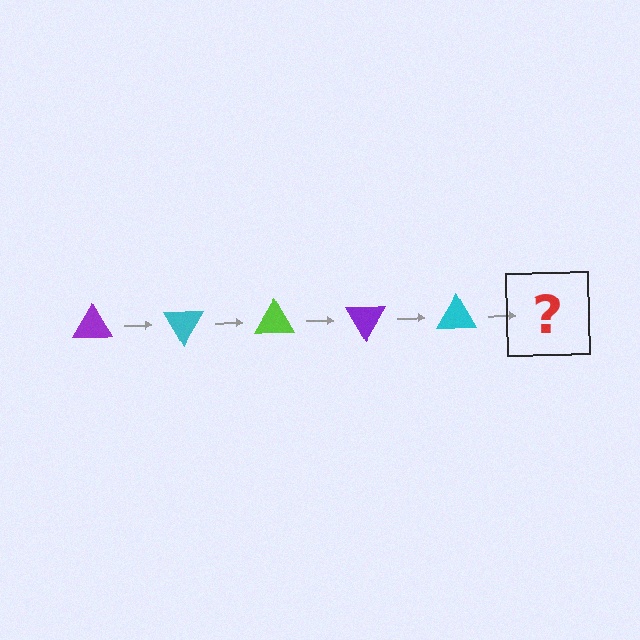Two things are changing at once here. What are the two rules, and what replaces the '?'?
The two rules are that it rotates 60 degrees each step and the color cycles through purple, cyan, and lime. The '?' should be a lime triangle, rotated 300 degrees from the start.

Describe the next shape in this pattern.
It should be a lime triangle, rotated 300 degrees from the start.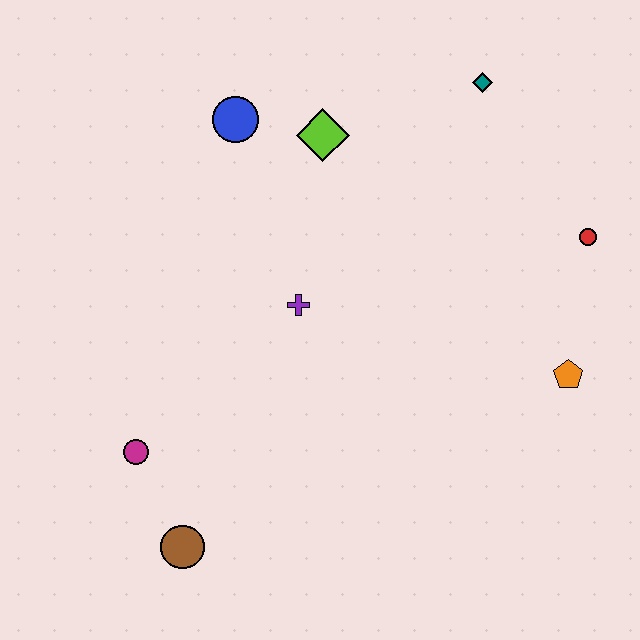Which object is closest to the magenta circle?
The brown circle is closest to the magenta circle.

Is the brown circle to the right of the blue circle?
No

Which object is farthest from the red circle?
The brown circle is farthest from the red circle.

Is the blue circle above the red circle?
Yes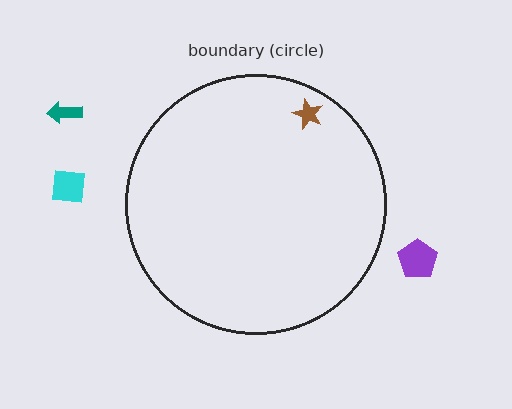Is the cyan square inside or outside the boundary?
Outside.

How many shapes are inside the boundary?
1 inside, 3 outside.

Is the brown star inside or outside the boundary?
Inside.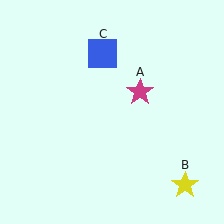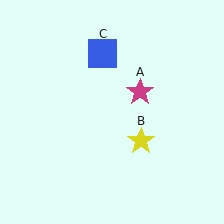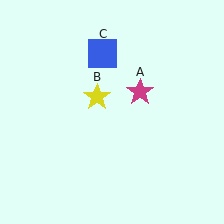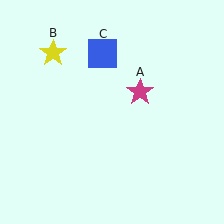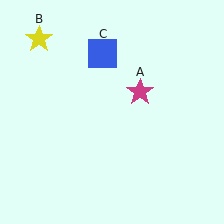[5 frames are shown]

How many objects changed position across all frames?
1 object changed position: yellow star (object B).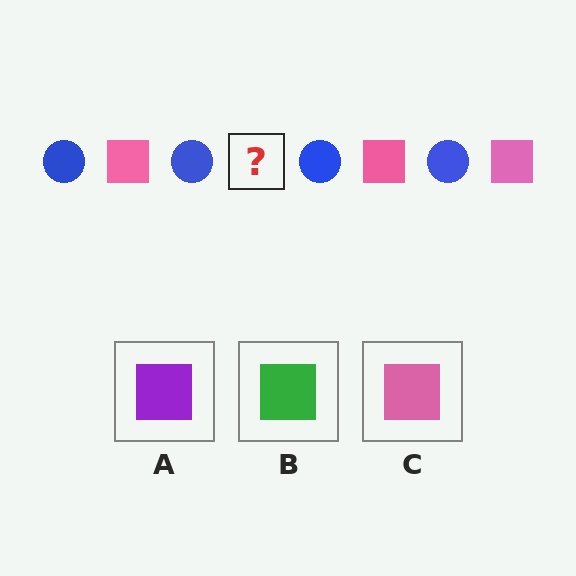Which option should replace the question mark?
Option C.